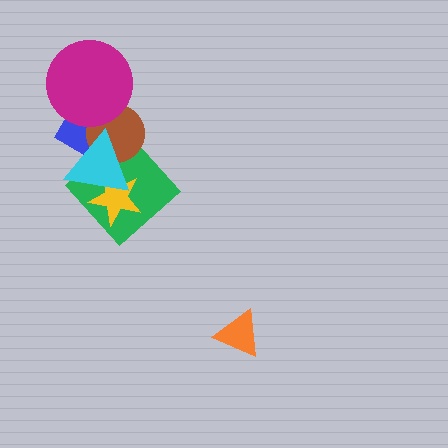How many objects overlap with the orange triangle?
0 objects overlap with the orange triangle.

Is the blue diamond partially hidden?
Yes, it is partially covered by another shape.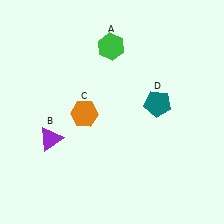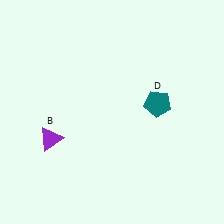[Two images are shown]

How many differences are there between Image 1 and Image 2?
There are 2 differences between the two images.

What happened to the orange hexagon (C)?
The orange hexagon (C) was removed in Image 2. It was in the bottom-left area of Image 1.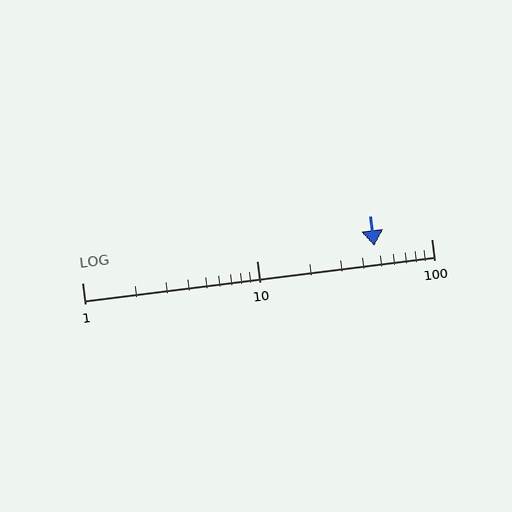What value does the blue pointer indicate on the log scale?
The pointer indicates approximately 47.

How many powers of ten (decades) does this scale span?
The scale spans 2 decades, from 1 to 100.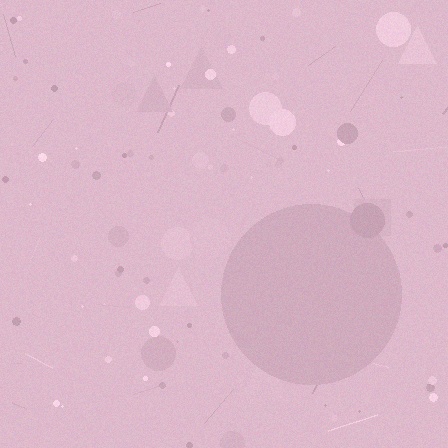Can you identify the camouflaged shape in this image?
The camouflaged shape is a circle.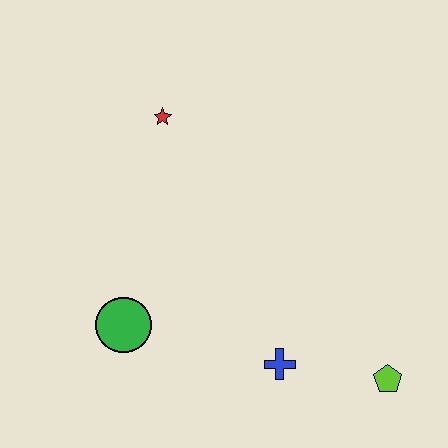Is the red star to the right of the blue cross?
No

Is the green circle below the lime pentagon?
No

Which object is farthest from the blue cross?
The red star is farthest from the blue cross.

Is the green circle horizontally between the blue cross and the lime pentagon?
No